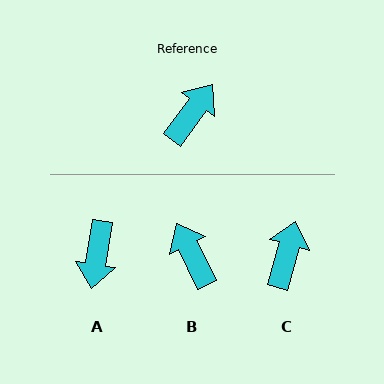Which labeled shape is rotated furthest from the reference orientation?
A, about 153 degrees away.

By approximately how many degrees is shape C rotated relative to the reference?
Approximately 21 degrees counter-clockwise.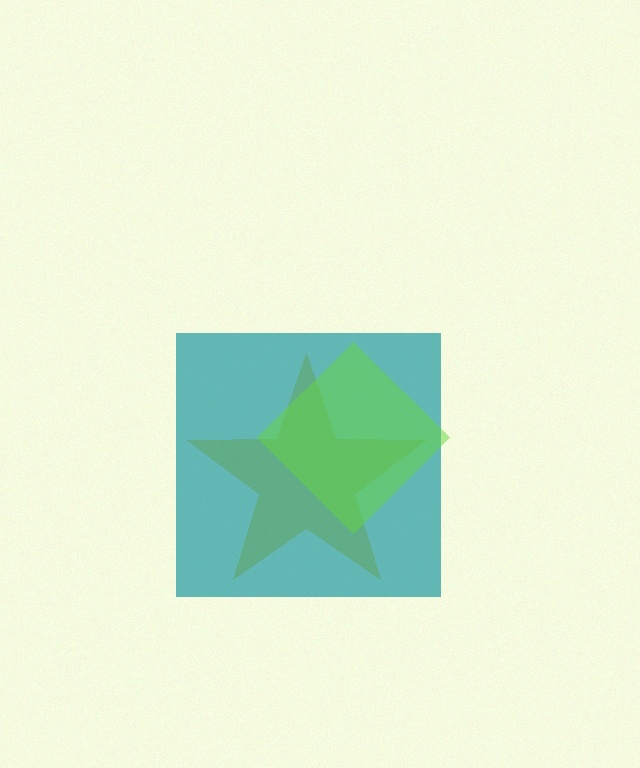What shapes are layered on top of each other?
The layered shapes are: a yellow star, a teal square, a lime diamond.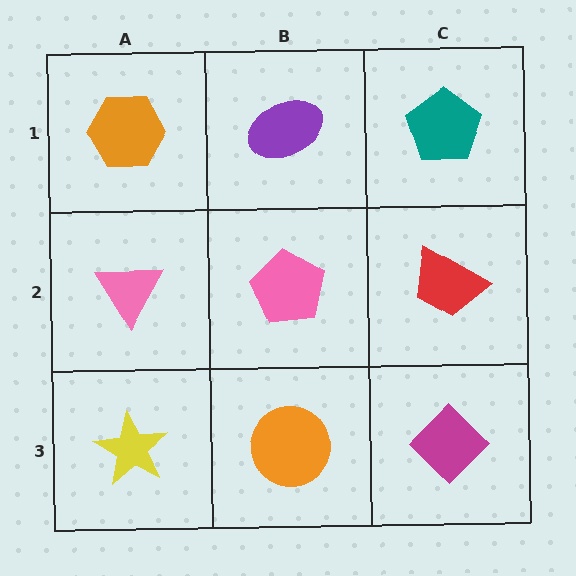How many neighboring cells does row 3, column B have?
3.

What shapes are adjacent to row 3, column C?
A red trapezoid (row 2, column C), an orange circle (row 3, column B).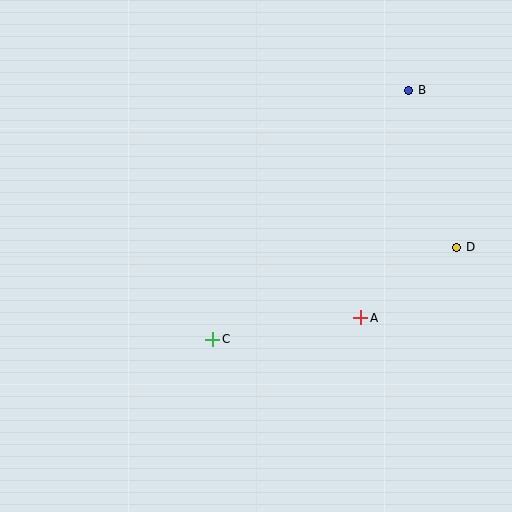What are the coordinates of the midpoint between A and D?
The midpoint between A and D is at (409, 283).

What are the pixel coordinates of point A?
Point A is at (361, 318).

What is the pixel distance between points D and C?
The distance between D and C is 261 pixels.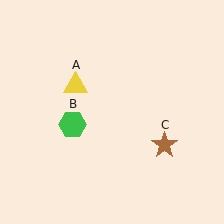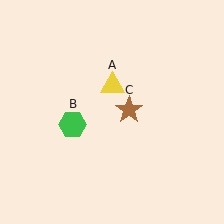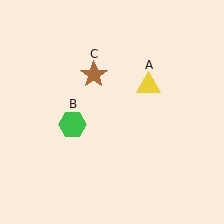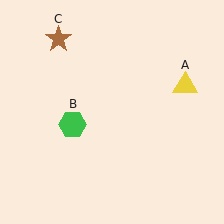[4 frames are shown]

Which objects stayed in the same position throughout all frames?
Green hexagon (object B) remained stationary.